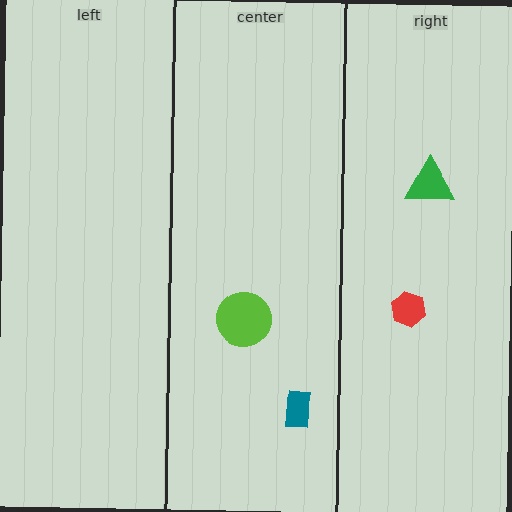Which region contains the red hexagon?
The right region.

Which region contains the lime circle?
The center region.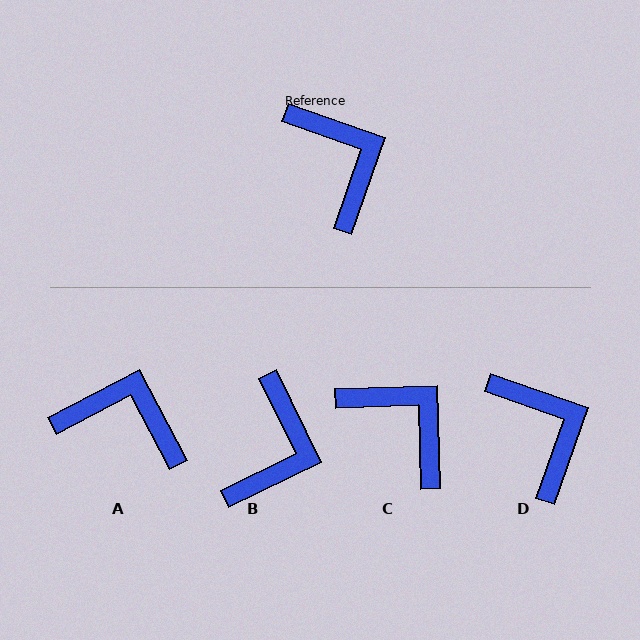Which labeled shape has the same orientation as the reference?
D.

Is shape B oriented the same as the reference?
No, it is off by about 45 degrees.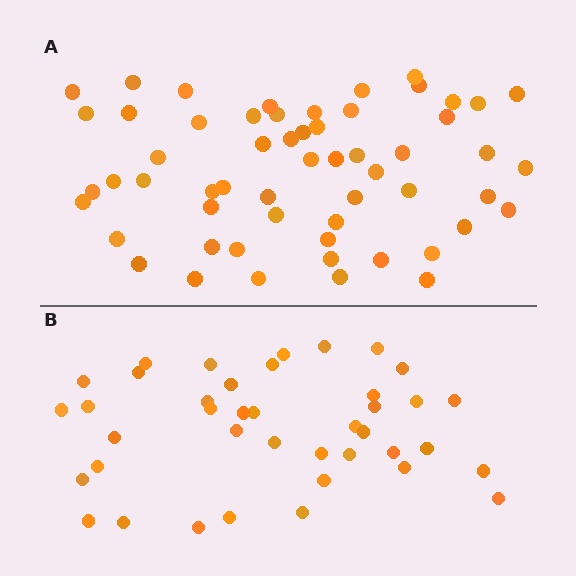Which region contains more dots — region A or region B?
Region A (the top region) has more dots.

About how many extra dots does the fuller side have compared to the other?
Region A has approximately 15 more dots than region B.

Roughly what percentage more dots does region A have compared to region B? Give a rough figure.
About 40% more.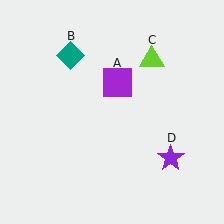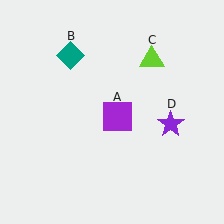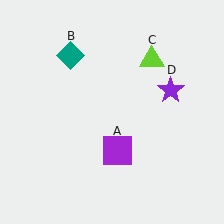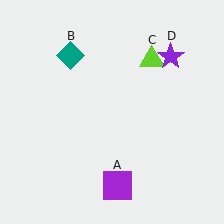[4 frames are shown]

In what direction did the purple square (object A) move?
The purple square (object A) moved down.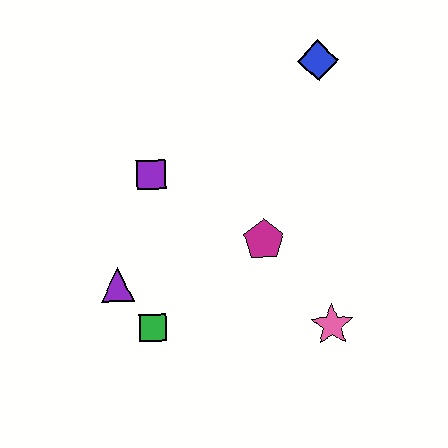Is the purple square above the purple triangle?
Yes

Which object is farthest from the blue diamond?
The green square is farthest from the blue diamond.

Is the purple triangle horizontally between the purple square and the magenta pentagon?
No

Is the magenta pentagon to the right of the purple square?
Yes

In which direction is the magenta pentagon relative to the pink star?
The magenta pentagon is above the pink star.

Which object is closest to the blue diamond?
The magenta pentagon is closest to the blue diamond.